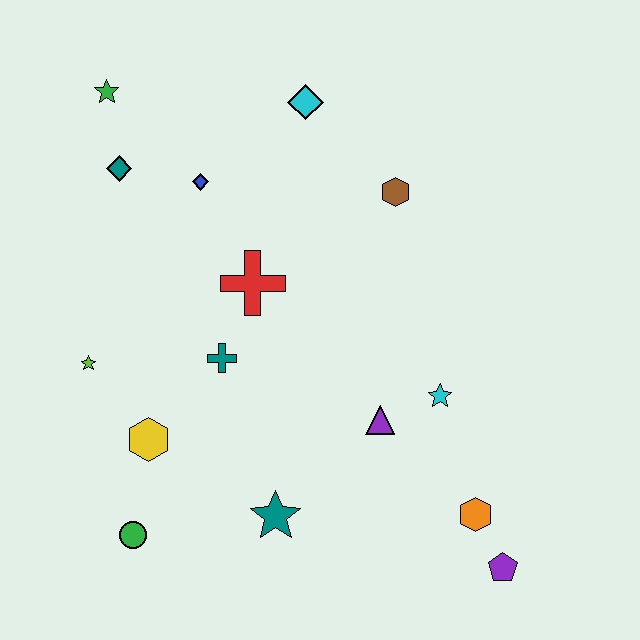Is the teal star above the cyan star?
No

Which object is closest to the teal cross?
The red cross is closest to the teal cross.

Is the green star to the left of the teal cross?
Yes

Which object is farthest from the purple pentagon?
The green star is farthest from the purple pentagon.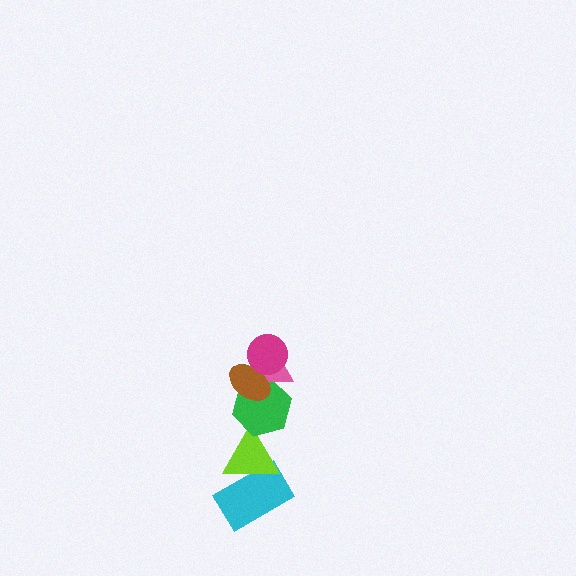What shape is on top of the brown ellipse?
The magenta circle is on top of the brown ellipse.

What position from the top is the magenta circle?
The magenta circle is 1st from the top.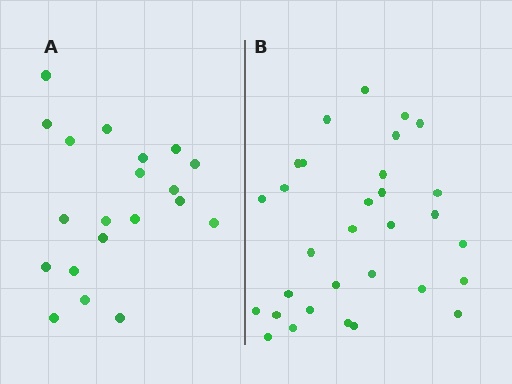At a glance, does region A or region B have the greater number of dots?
Region B (the right region) has more dots.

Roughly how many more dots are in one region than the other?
Region B has roughly 12 or so more dots than region A.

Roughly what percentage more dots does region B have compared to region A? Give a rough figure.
About 55% more.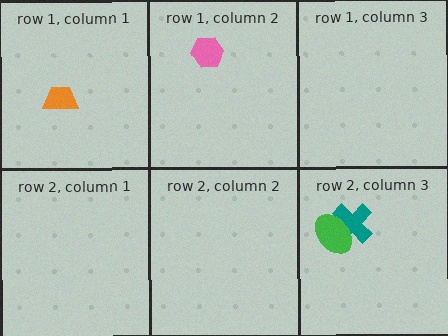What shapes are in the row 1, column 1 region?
The orange trapezoid.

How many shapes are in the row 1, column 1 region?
1.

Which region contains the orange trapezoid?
The row 1, column 1 region.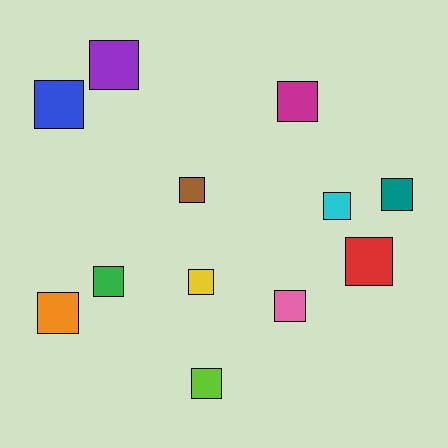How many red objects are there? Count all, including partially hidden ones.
There is 1 red object.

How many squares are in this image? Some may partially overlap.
There are 12 squares.